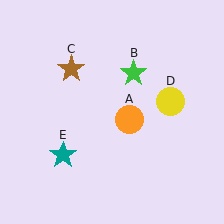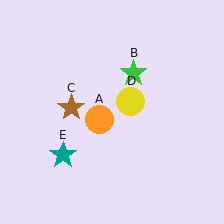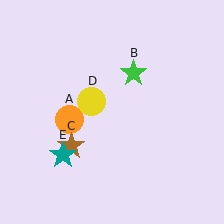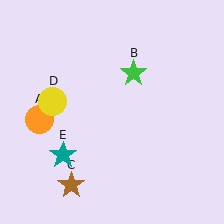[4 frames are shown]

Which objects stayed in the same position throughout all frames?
Green star (object B) and teal star (object E) remained stationary.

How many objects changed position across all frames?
3 objects changed position: orange circle (object A), brown star (object C), yellow circle (object D).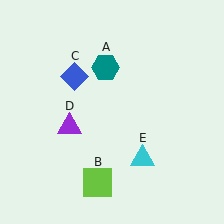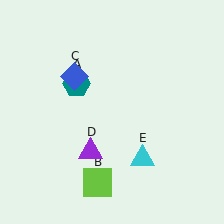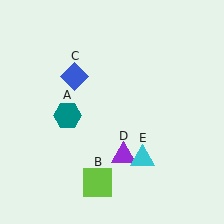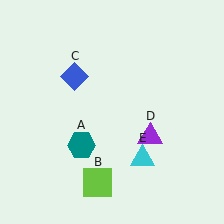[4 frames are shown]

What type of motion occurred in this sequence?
The teal hexagon (object A), purple triangle (object D) rotated counterclockwise around the center of the scene.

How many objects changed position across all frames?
2 objects changed position: teal hexagon (object A), purple triangle (object D).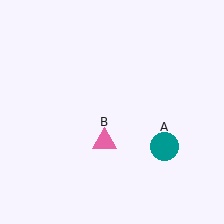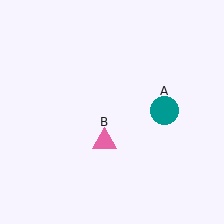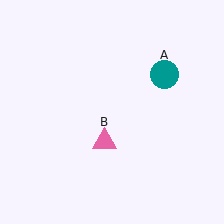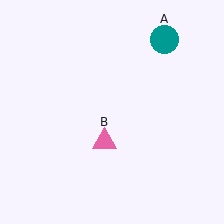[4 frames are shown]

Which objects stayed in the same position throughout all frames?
Pink triangle (object B) remained stationary.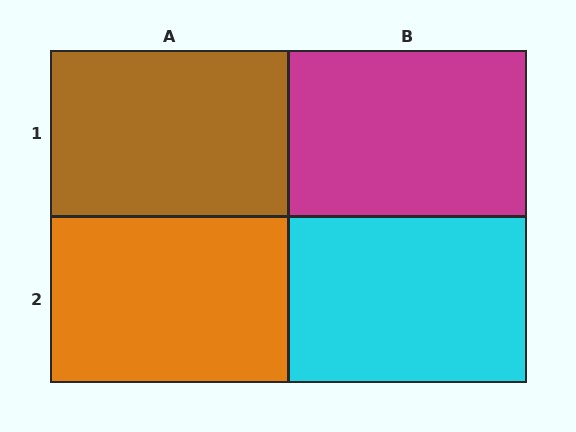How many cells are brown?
1 cell is brown.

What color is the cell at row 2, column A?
Orange.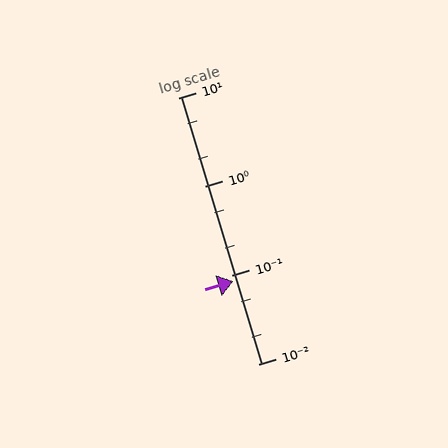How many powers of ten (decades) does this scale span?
The scale spans 3 decades, from 0.01 to 10.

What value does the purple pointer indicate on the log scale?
The pointer indicates approximately 0.086.